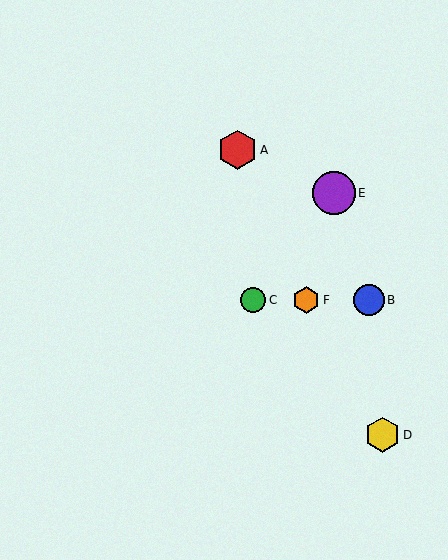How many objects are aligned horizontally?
3 objects (B, C, F) are aligned horizontally.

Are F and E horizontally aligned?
No, F is at y≈300 and E is at y≈193.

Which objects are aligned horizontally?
Objects B, C, F are aligned horizontally.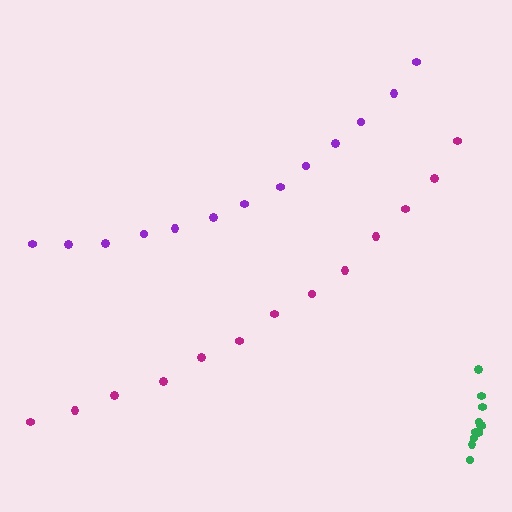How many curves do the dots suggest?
There are 3 distinct paths.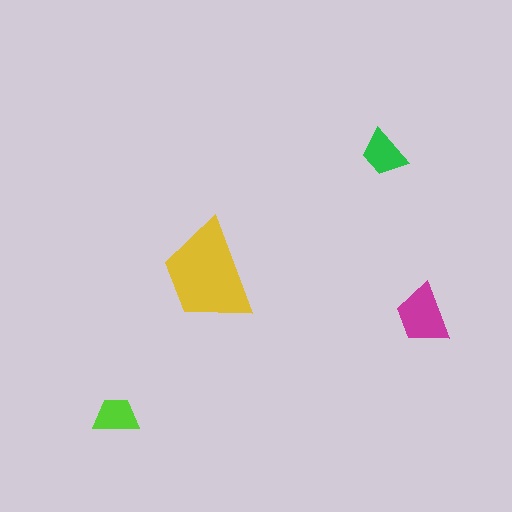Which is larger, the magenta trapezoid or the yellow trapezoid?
The yellow one.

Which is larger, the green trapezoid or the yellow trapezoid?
The yellow one.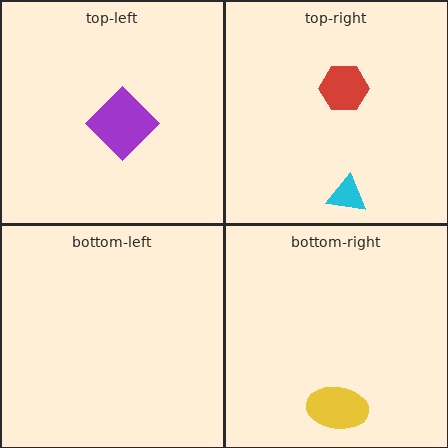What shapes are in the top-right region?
The cyan triangle, the red hexagon.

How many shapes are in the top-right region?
2.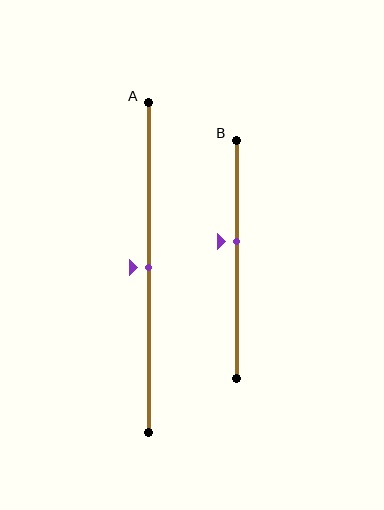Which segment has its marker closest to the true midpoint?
Segment A has its marker closest to the true midpoint.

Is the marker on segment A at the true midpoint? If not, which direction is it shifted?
Yes, the marker on segment A is at the true midpoint.